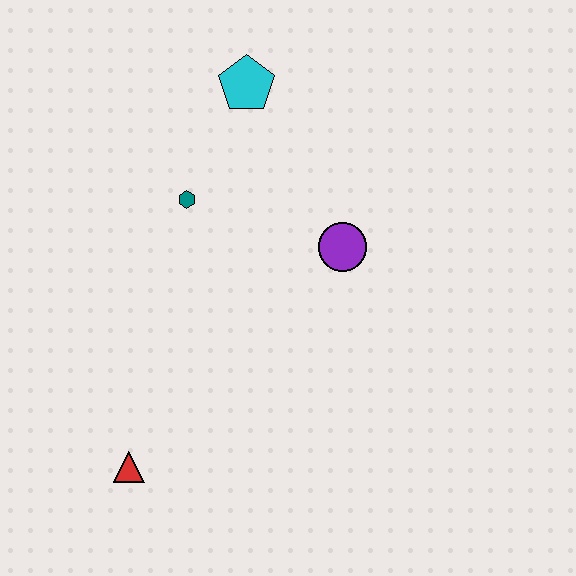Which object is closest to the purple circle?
The teal hexagon is closest to the purple circle.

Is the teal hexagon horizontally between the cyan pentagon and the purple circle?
No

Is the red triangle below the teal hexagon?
Yes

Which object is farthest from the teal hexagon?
The red triangle is farthest from the teal hexagon.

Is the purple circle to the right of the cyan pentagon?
Yes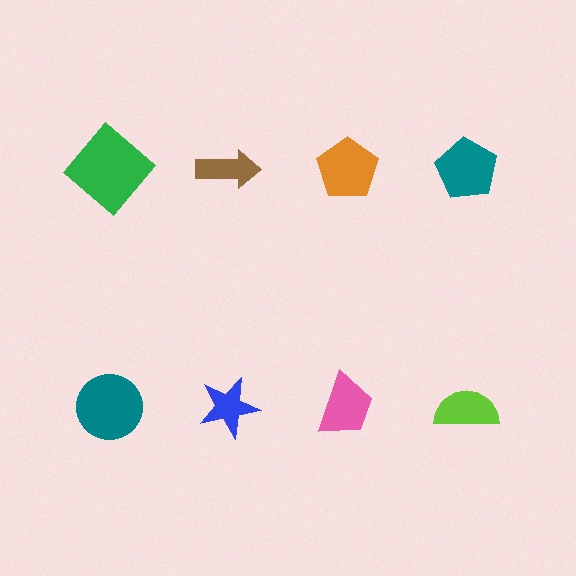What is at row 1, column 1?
A green diamond.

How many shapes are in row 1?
4 shapes.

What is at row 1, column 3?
An orange pentagon.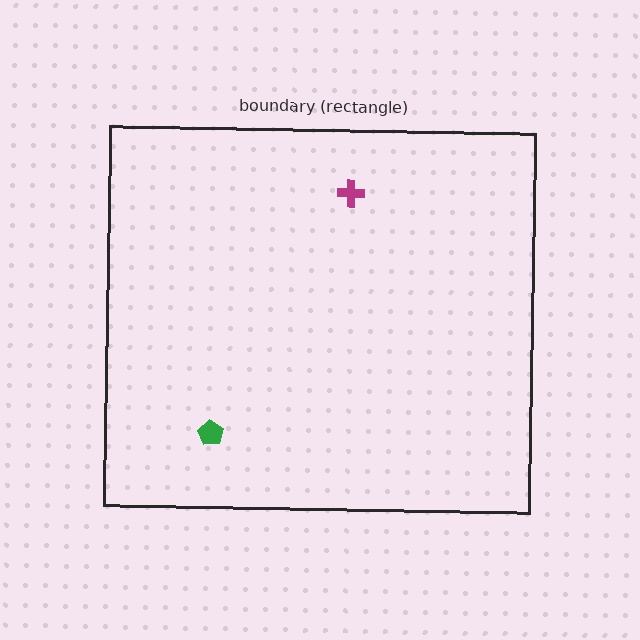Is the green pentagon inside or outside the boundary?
Inside.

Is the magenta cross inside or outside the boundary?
Inside.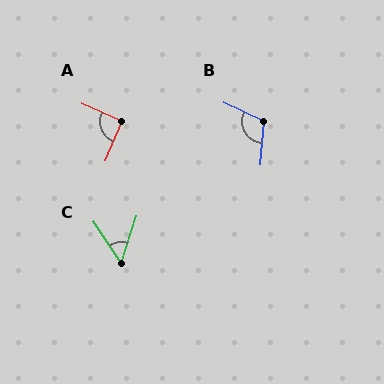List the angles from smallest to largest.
C (51°), A (91°), B (110°).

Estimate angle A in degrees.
Approximately 91 degrees.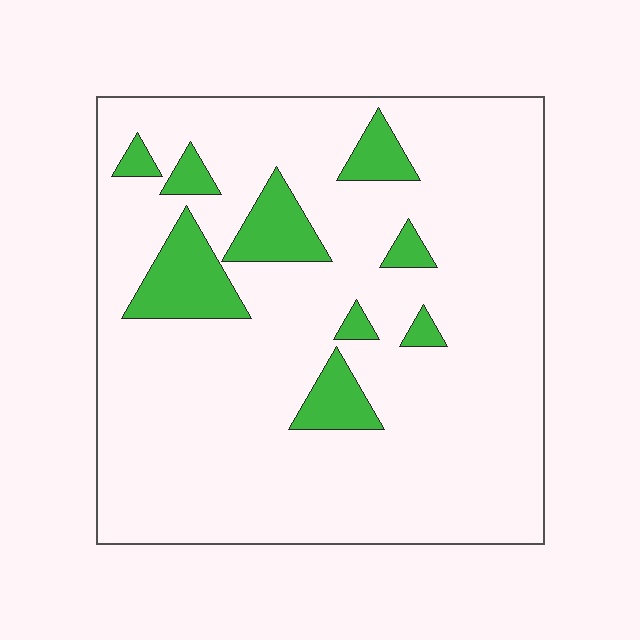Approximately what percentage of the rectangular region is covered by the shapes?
Approximately 15%.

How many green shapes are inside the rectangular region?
9.